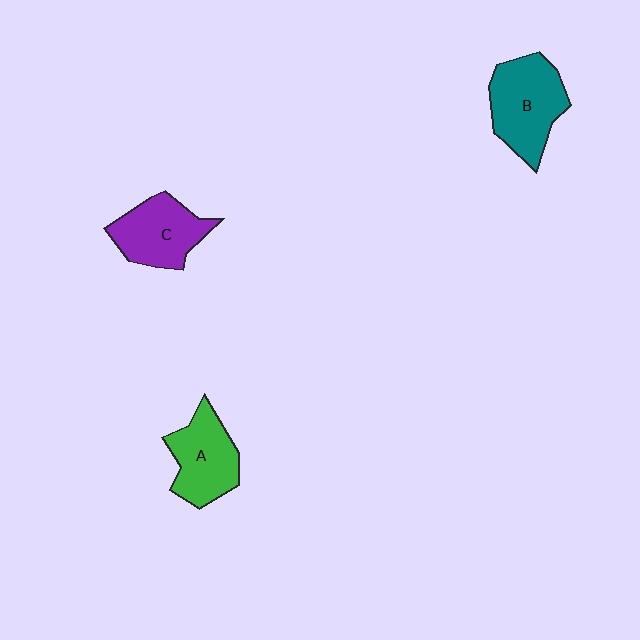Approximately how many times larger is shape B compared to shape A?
Approximately 1.2 times.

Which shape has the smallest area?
Shape A (green).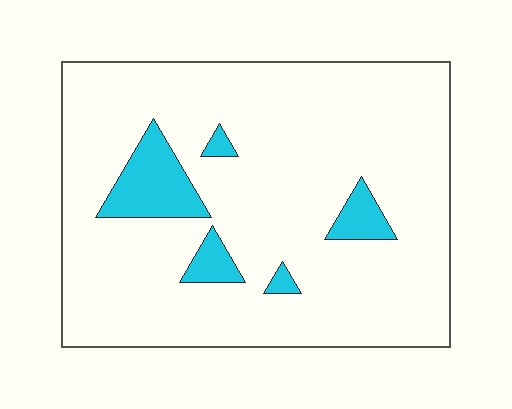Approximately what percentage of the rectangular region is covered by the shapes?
Approximately 10%.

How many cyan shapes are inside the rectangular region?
5.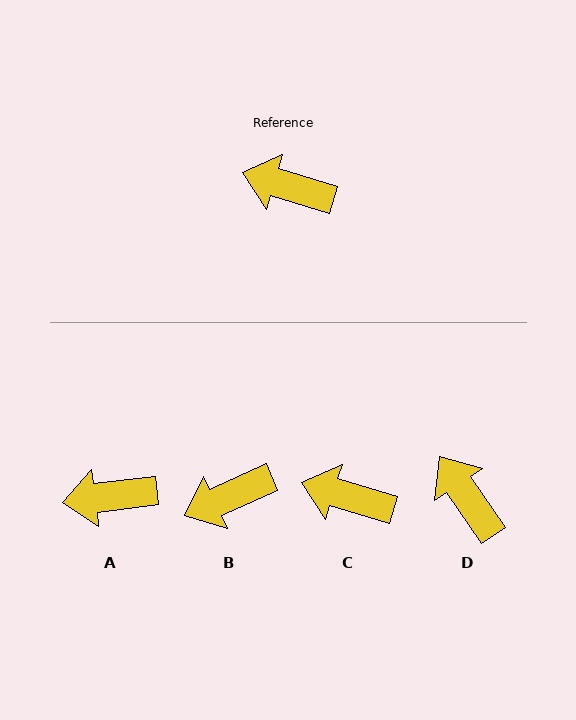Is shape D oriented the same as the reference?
No, it is off by about 39 degrees.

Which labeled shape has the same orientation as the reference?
C.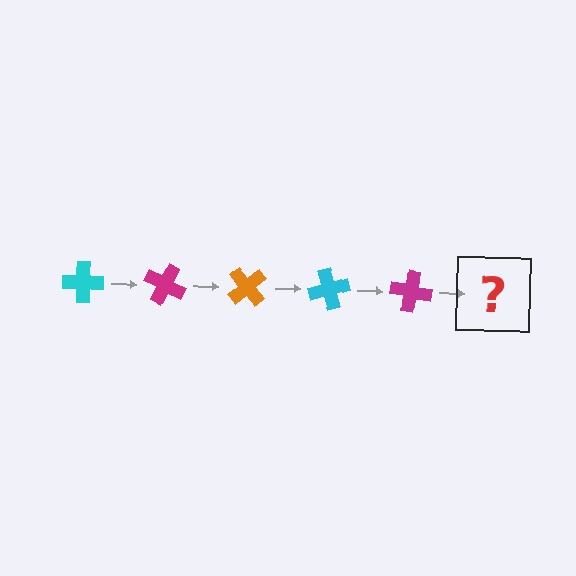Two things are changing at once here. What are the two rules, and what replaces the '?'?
The two rules are that it rotates 25 degrees each step and the color cycles through cyan, magenta, and orange. The '?' should be an orange cross, rotated 125 degrees from the start.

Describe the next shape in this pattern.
It should be an orange cross, rotated 125 degrees from the start.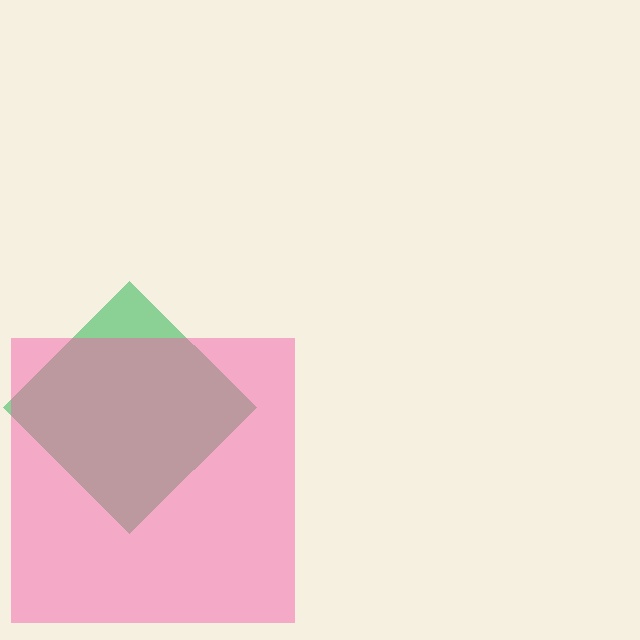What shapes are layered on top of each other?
The layered shapes are: a green diamond, a pink square.